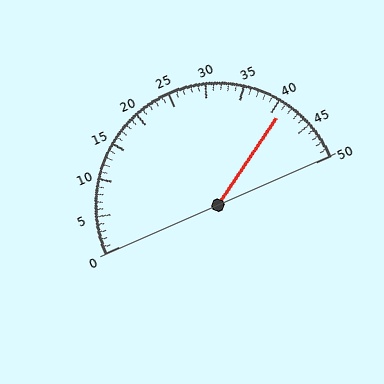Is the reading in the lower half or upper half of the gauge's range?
The reading is in the upper half of the range (0 to 50).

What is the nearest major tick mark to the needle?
The nearest major tick mark is 40.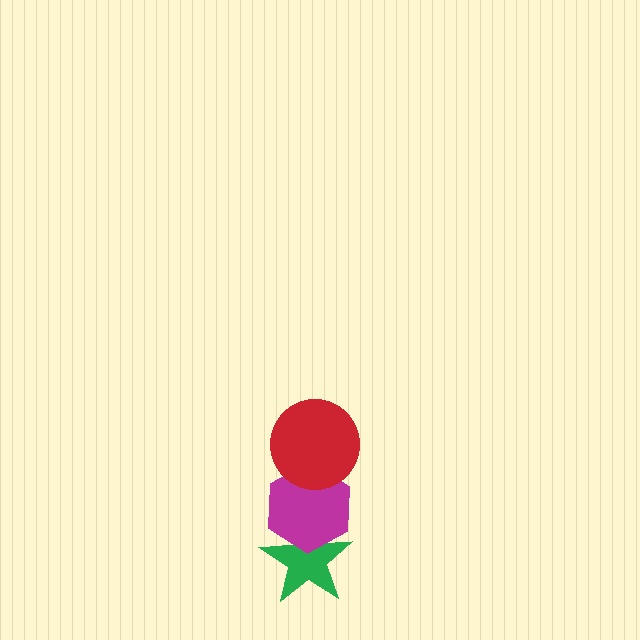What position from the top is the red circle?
The red circle is 1st from the top.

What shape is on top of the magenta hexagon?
The red circle is on top of the magenta hexagon.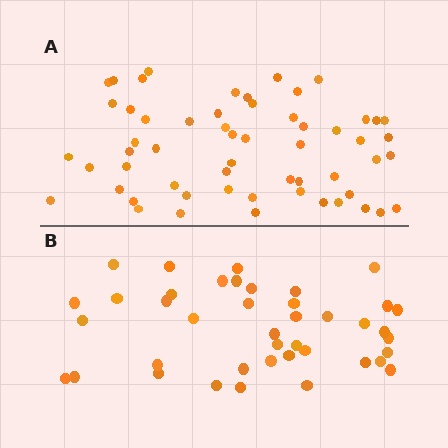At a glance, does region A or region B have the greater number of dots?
Region A (the top region) has more dots.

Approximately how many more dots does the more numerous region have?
Region A has approximately 15 more dots than region B.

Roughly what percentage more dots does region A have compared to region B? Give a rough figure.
About 40% more.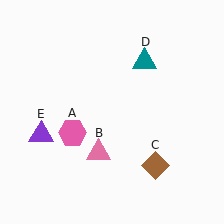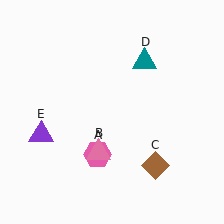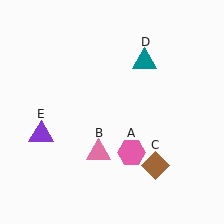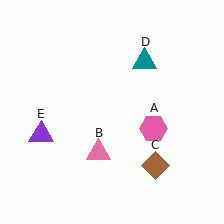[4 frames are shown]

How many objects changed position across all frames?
1 object changed position: pink hexagon (object A).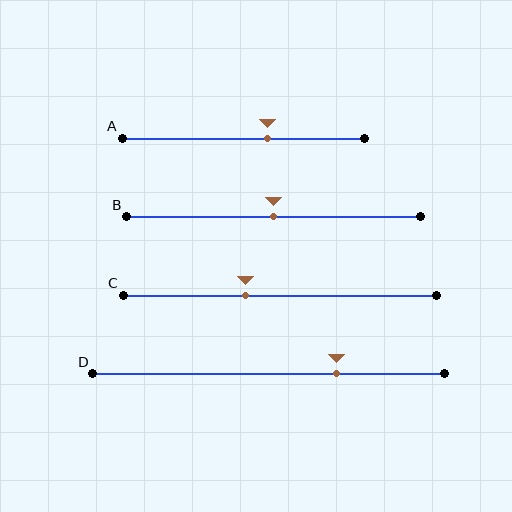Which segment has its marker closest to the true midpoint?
Segment B has its marker closest to the true midpoint.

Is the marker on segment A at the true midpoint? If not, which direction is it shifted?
No, the marker on segment A is shifted to the right by about 10% of the segment length.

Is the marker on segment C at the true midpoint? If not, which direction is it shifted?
No, the marker on segment C is shifted to the left by about 11% of the segment length.